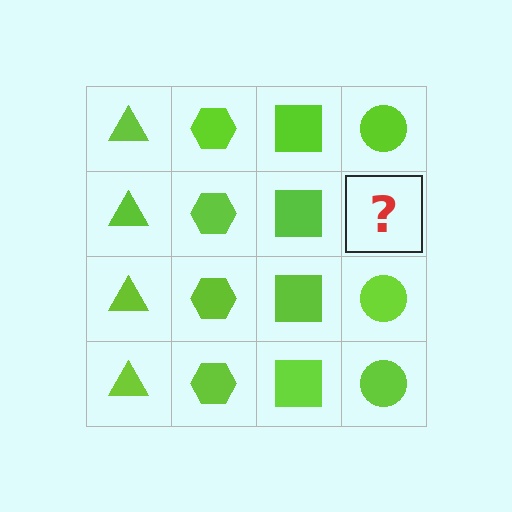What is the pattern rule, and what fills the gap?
The rule is that each column has a consistent shape. The gap should be filled with a lime circle.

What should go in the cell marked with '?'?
The missing cell should contain a lime circle.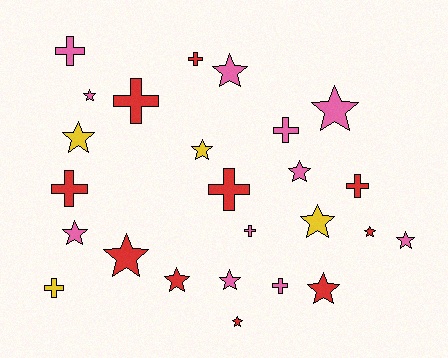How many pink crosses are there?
There are 4 pink crosses.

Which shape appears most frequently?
Star, with 15 objects.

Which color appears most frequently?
Pink, with 11 objects.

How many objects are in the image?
There are 25 objects.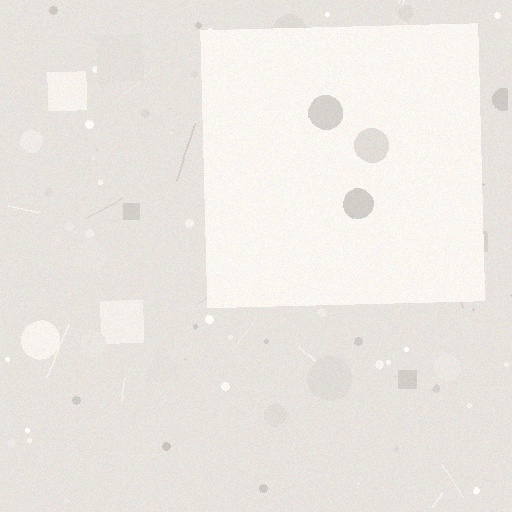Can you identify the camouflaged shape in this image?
The camouflaged shape is a square.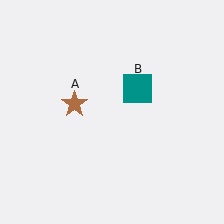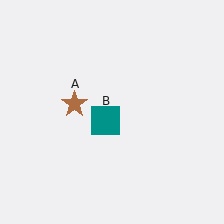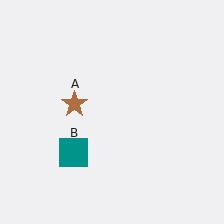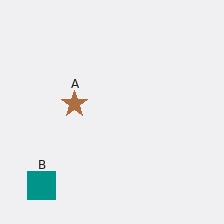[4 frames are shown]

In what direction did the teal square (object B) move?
The teal square (object B) moved down and to the left.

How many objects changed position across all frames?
1 object changed position: teal square (object B).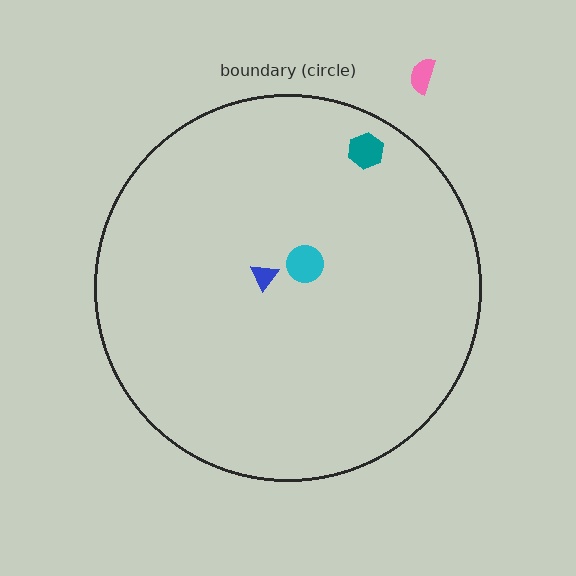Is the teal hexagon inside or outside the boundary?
Inside.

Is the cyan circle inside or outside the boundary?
Inside.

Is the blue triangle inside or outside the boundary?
Inside.